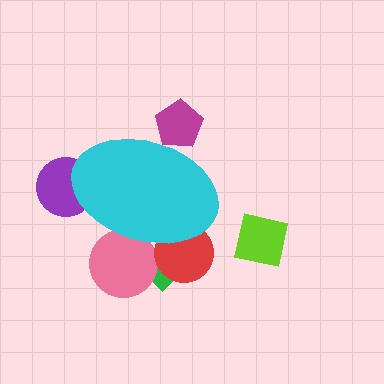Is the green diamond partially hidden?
Yes, the green diamond is partially hidden behind the cyan ellipse.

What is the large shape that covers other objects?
A cyan ellipse.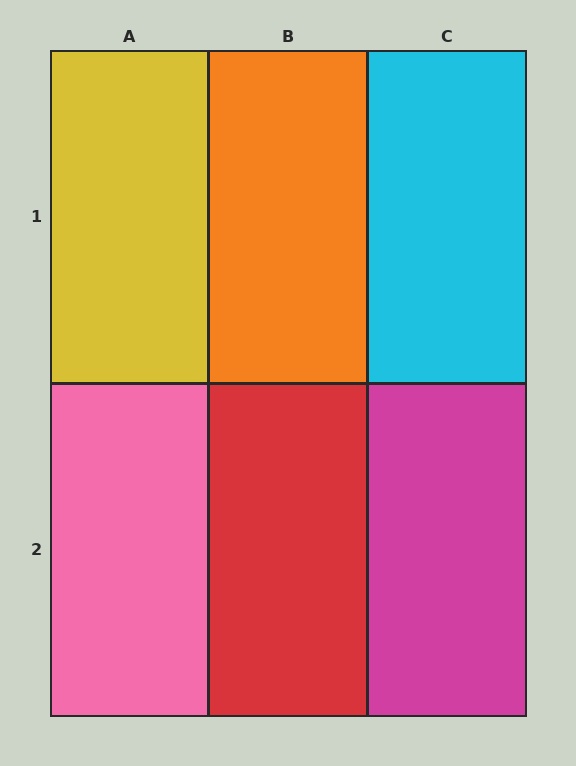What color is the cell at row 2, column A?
Pink.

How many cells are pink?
1 cell is pink.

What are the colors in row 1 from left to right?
Yellow, orange, cyan.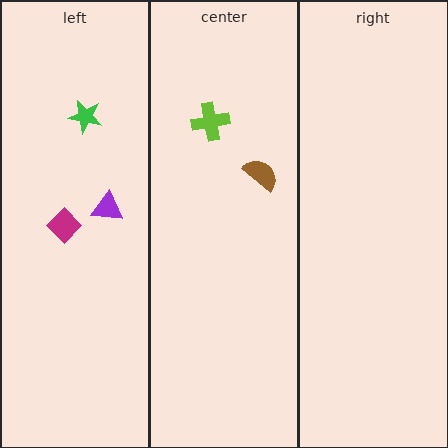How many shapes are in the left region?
3.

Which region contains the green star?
The left region.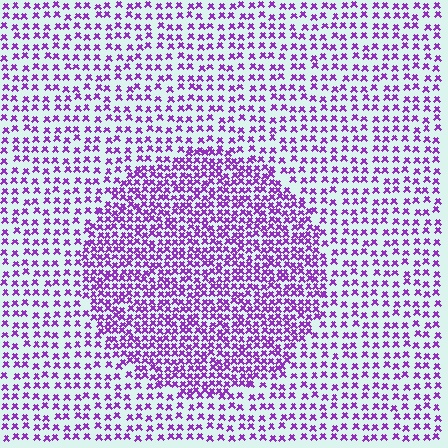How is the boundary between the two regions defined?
The boundary is defined by a change in element density (approximately 1.9x ratio). All elements are the same color, size, and shape.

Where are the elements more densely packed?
The elements are more densely packed inside the circle boundary.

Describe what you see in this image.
The image contains small purple elements arranged at two different densities. A circle-shaped region is visible where the elements are more densely packed than the surrounding area.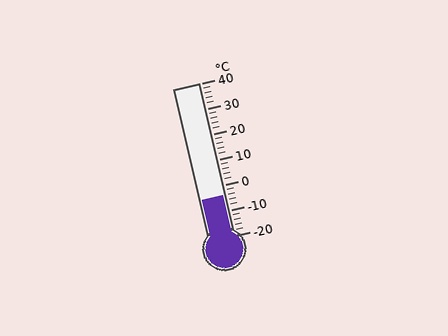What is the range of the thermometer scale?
The thermometer scale ranges from -20°C to 40°C.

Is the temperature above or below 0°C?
The temperature is below 0°C.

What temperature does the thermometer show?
The thermometer shows approximately -4°C.